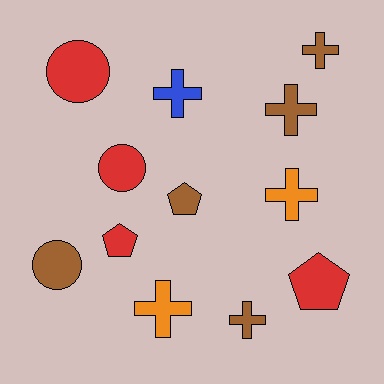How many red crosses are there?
There are no red crosses.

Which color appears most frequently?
Brown, with 5 objects.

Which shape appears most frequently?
Cross, with 6 objects.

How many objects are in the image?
There are 12 objects.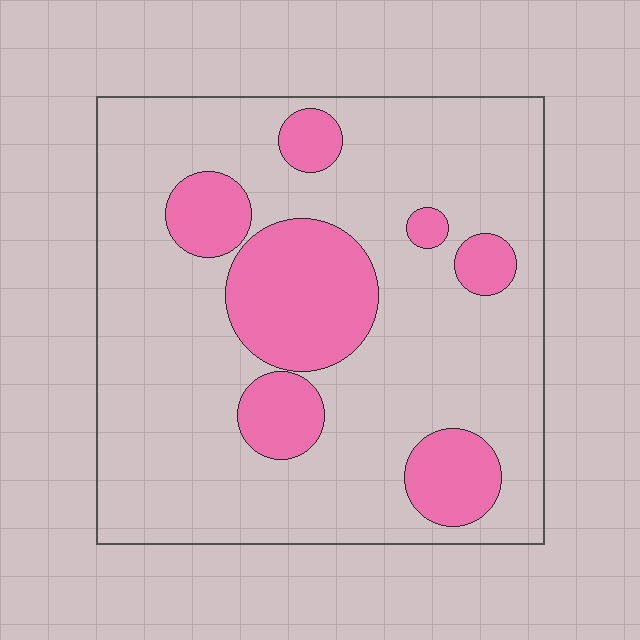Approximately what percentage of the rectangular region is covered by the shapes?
Approximately 25%.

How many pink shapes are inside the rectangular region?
7.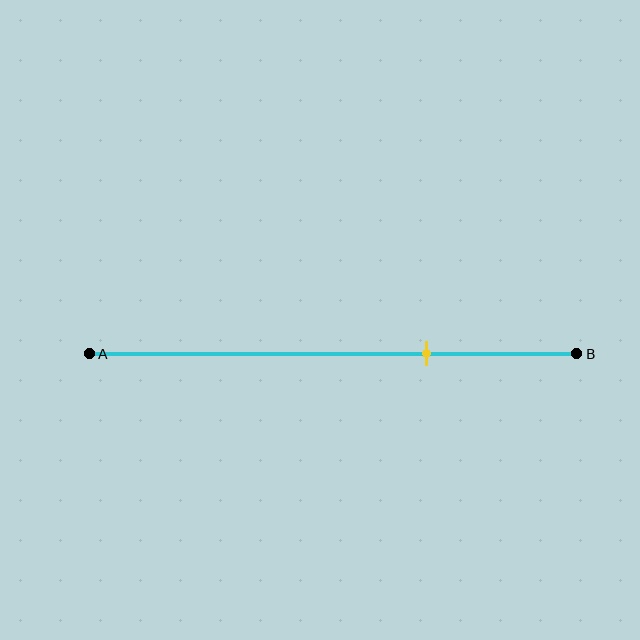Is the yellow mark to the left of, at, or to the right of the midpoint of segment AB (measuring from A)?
The yellow mark is to the right of the midpoint of segment AB.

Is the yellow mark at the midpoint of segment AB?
No, the mark is at about 70% from A, not at the 50% midpoint.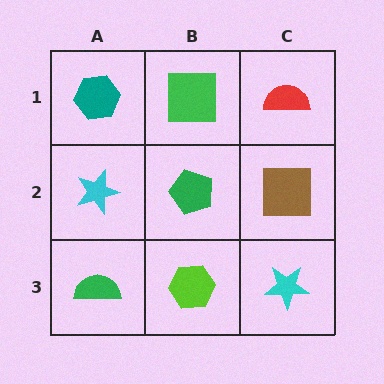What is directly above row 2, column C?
A red semicircle.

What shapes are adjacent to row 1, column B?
A green pentagon (row 2, column B), a teal hexagon (row 1, column A), a red semicircle (row 1, column C).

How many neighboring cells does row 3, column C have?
2.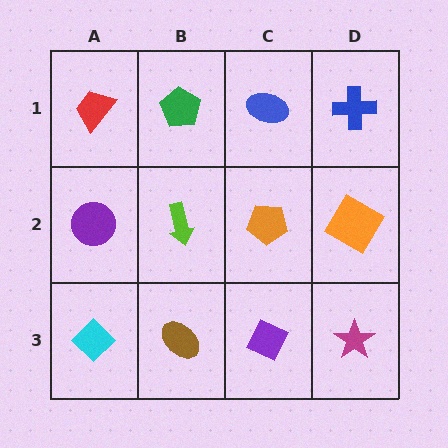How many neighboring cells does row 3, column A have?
2.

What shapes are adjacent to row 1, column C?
An orange pentagon (row 2, column C), a green pentagon (row 1, column B), a blue cross (row 1, column D).